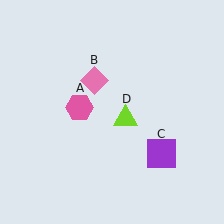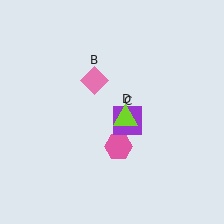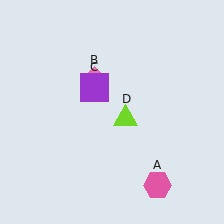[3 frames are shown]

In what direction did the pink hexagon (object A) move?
The pink hexagon (object A) moved down and to the right.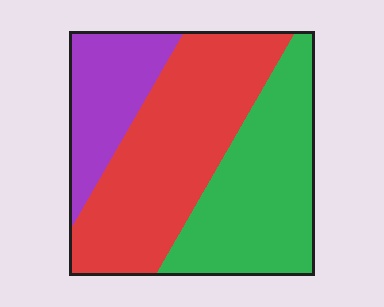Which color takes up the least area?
Purple, at roughly 20%.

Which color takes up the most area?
Red, at roughly 45%.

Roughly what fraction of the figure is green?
Green takes up between a quarter and a half of the figure.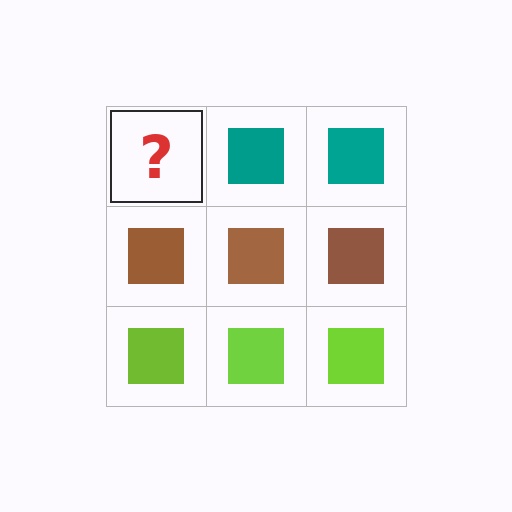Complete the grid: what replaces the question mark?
The question mark should be replaced with a teal square.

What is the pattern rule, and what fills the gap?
The rule is that each row has a consistent color. The gap should be filled with a teal square.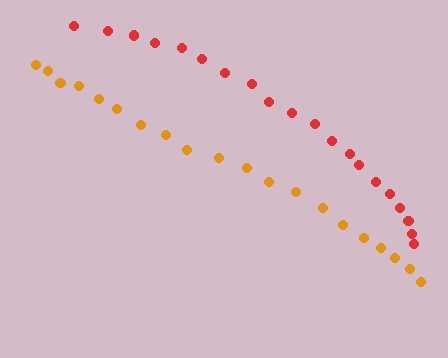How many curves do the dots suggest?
There are 2 distinct paths.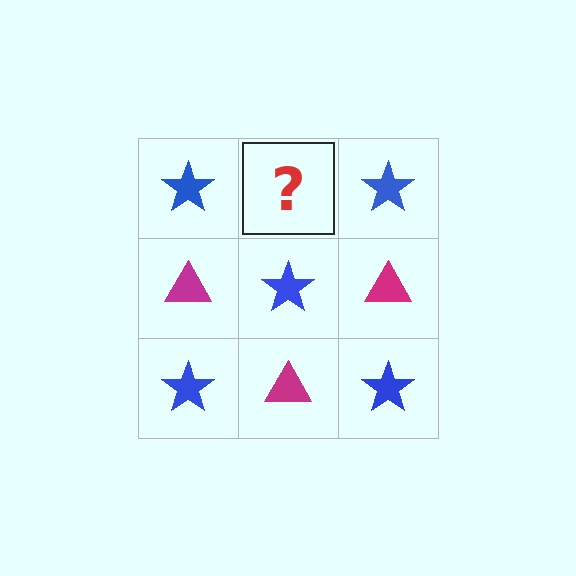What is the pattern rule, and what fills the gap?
The rule is that it alternates blue star and magenta triangle in a checkerboard pattern. The gap should be filled with a magenta triangle.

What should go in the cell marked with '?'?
The missing cell should contain a magenta triangle.